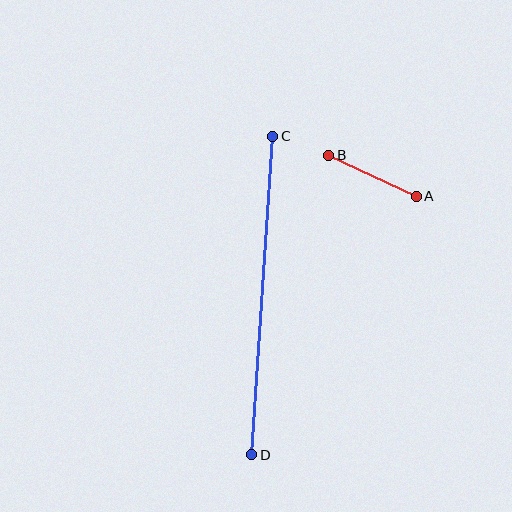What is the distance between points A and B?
The distance is approximately 97 pixels.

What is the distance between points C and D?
The distance is approximately 319 pixels.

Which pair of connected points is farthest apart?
Points C and D are farthest apart.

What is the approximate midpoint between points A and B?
The midpoint is at approximately (373, 176) pixels.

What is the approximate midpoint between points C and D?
The midpoint is at approximately (262, 296) pixels.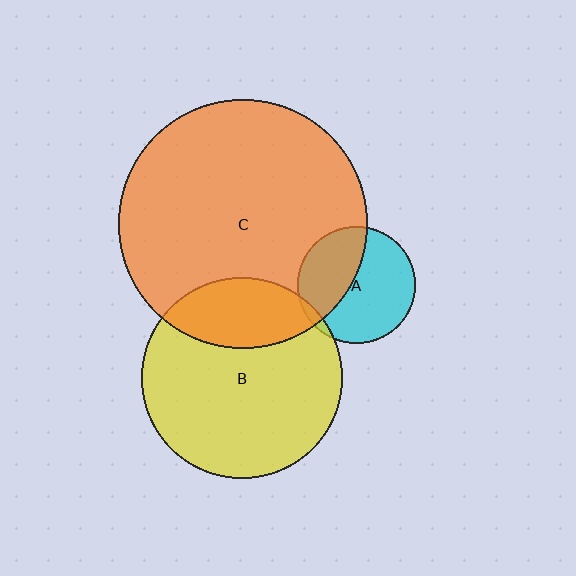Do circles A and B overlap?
Yes.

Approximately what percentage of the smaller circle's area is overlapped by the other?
Approximately 5%.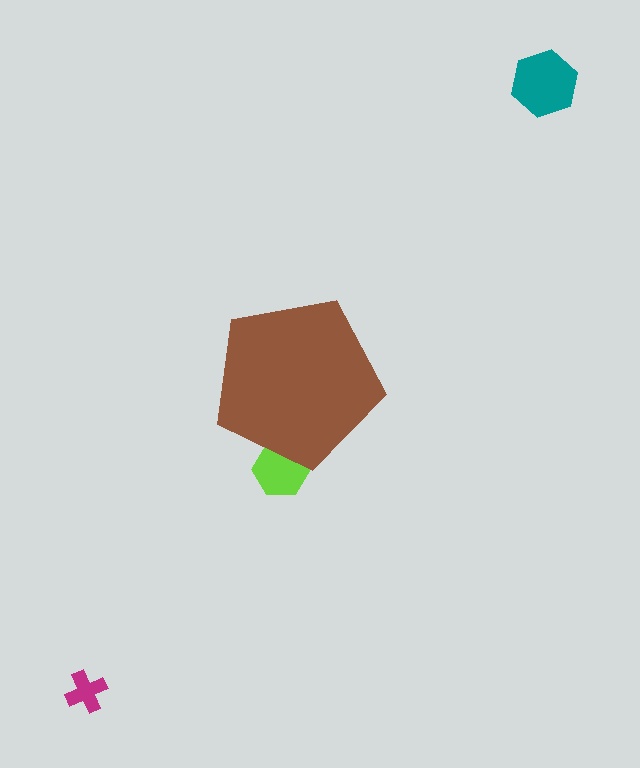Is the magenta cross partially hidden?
No, the magenta cross is fully visible.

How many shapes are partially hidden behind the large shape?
1 shape is partially hidden.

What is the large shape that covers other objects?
A brown pentagon.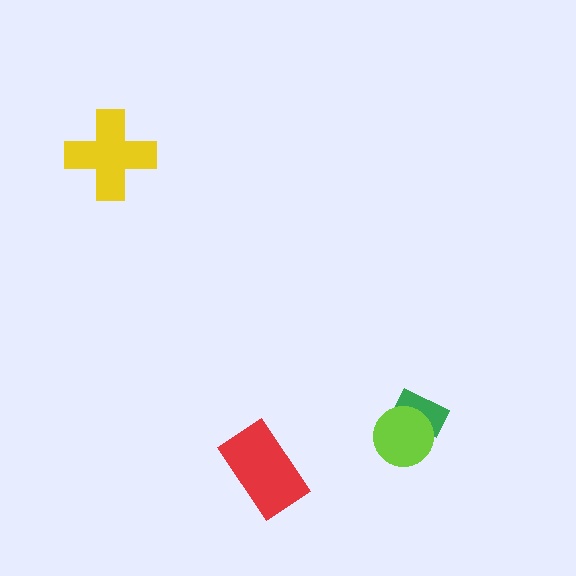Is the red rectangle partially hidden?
No, no other shape covers it.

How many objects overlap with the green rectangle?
1 object overlaps with the green rectangle.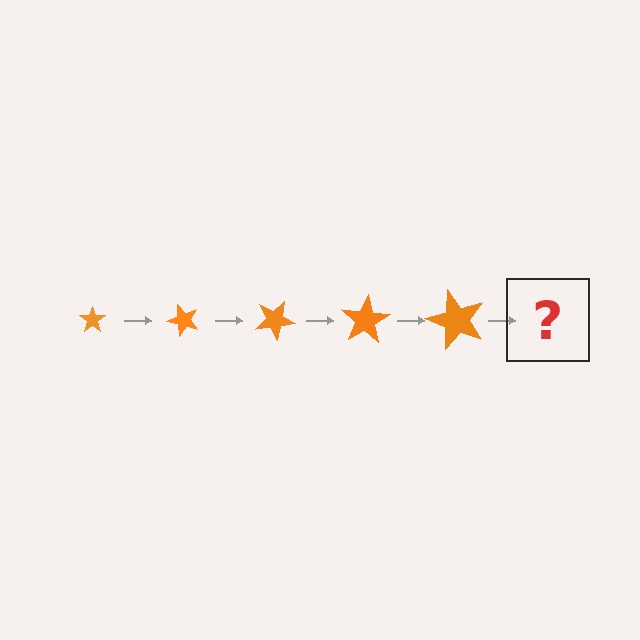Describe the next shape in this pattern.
It should be a star, larger than the previous one and rotated 250 degrees from the start.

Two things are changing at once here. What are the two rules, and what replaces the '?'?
The two rules are that the star grows larger each step and it rotates 50 degrees each step. The '?' should be a star, larger than the previous one and rotated 250 degrees from the start.